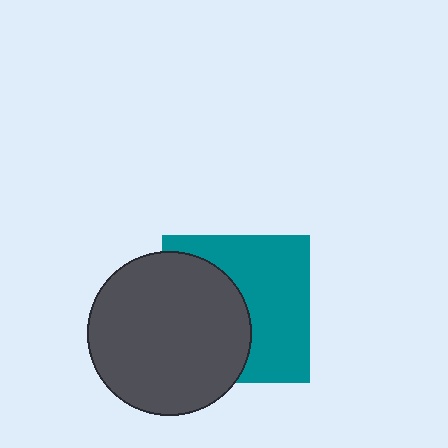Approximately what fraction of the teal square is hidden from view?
Roughly 47% of the teal square is hidden behind the dark gray circle.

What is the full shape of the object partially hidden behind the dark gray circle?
The partially hidden object is a teal square.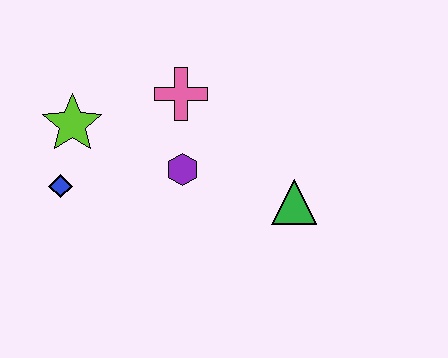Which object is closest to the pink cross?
The purple hexagon is closest to the pink cross.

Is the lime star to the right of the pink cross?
No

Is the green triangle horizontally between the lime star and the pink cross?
No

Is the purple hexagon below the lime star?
Yes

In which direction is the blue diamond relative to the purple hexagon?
The blue diamond is to the left of the purple hexagon.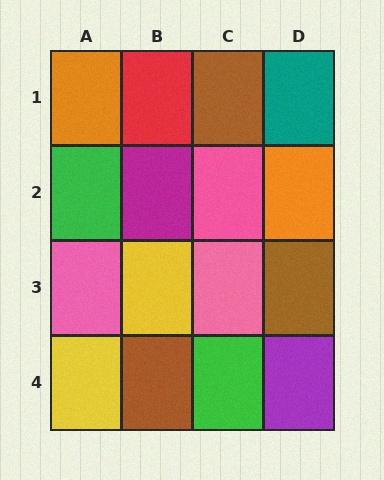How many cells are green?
2 cells are green.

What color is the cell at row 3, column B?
Yellow.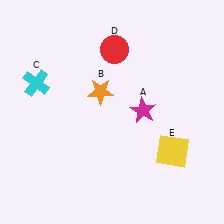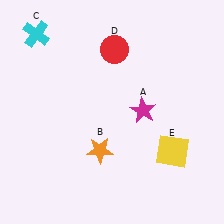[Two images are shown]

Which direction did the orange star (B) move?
The orange star (B) moved down.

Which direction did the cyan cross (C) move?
The cyan cross (C) moved up.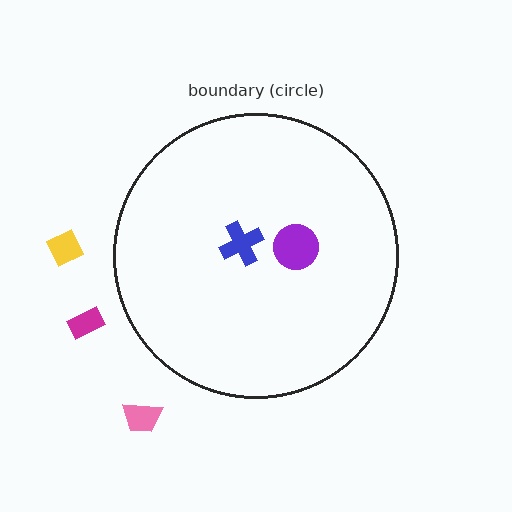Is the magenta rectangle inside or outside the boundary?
Outside.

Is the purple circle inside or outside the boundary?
Inside.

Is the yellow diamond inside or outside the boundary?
Outside.